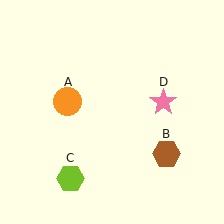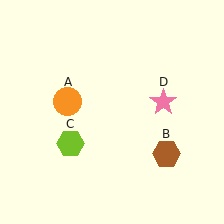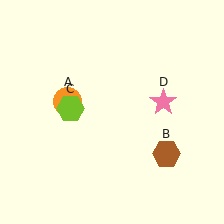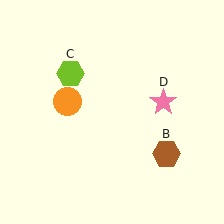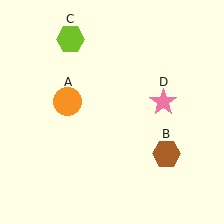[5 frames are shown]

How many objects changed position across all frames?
1 object changed position: lime hexagon (object C).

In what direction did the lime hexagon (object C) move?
The lime hexagon (object C) moved up.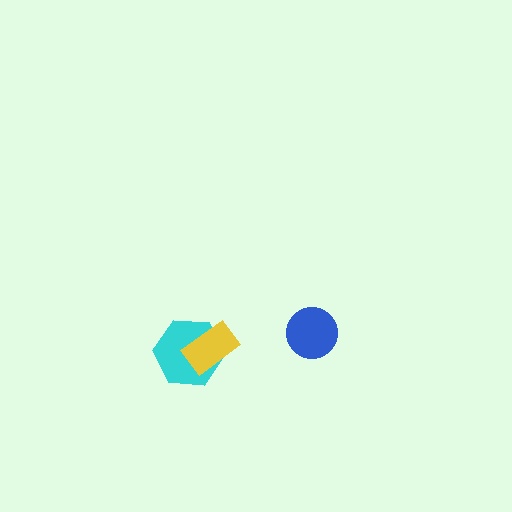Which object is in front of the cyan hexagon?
The yellow rectangle is in front of the cyan hexagon.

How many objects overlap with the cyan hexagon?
1 object overlaps with the cyan hexagon.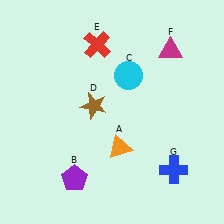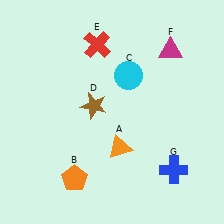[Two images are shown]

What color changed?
The pentagon (B) changed from purple in Image 1 to orange in Image 2.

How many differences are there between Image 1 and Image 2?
There is 1 difference between the two images.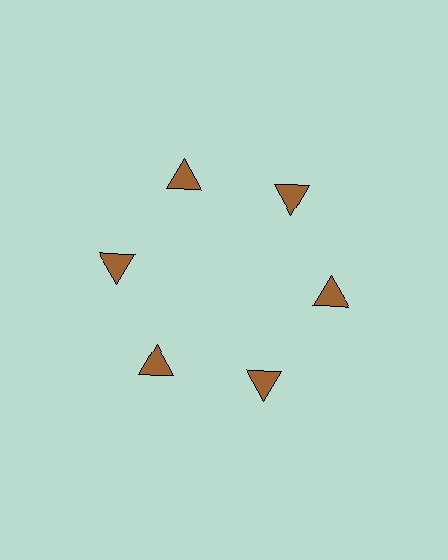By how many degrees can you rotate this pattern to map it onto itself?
The pattern maps onto itself every 60 degrees of rotation.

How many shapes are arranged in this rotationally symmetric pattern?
There are 6 shapes, arranged in 6 groups of 1.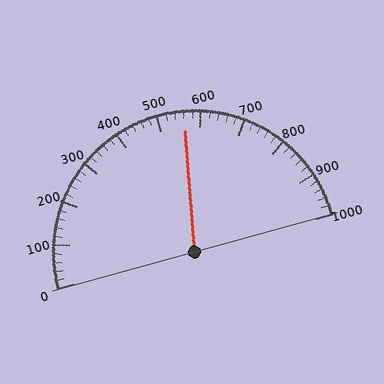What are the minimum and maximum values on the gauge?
The gauge ranges from 0 to 1000.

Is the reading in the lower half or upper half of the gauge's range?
The reading is in the upper half of the range (0 to 1000).